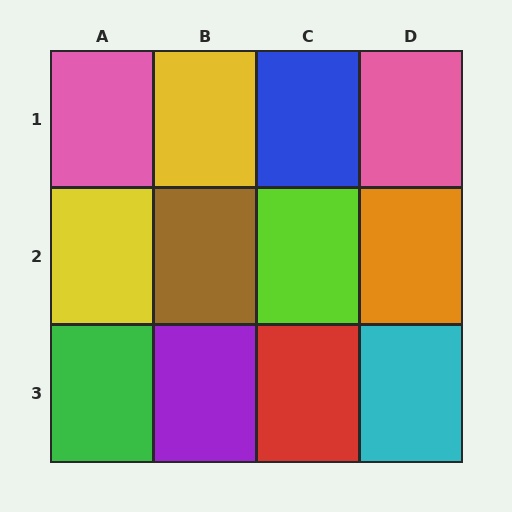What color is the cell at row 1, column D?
Pink.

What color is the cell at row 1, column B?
Yellow.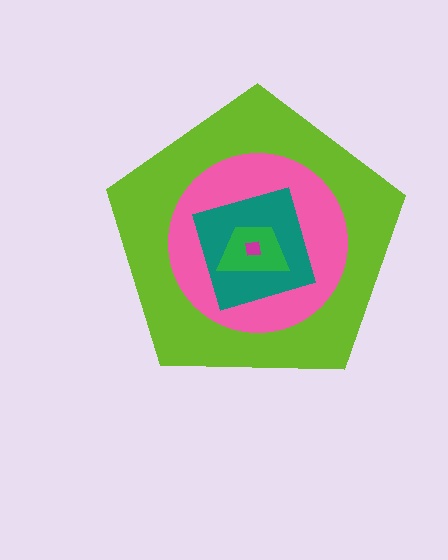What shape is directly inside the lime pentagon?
The pink circle.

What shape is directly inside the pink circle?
The teal square.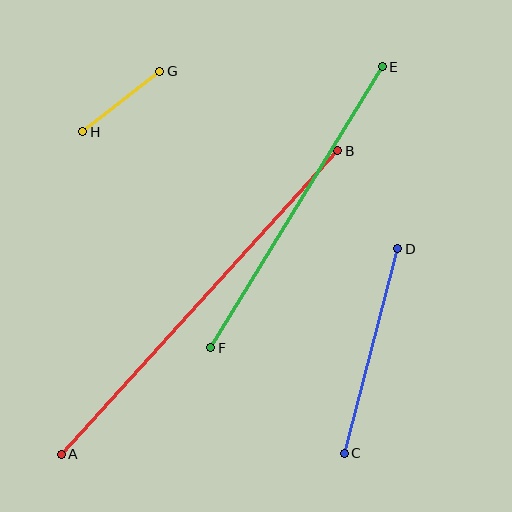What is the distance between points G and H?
The distance is approximately 98 pixels.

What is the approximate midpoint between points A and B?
The midpoint is at approximately (199, 302) pixels.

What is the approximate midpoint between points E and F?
The midpoint is at approximately (297, 207) pixels.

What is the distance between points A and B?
The distance is approximately 410 pixels.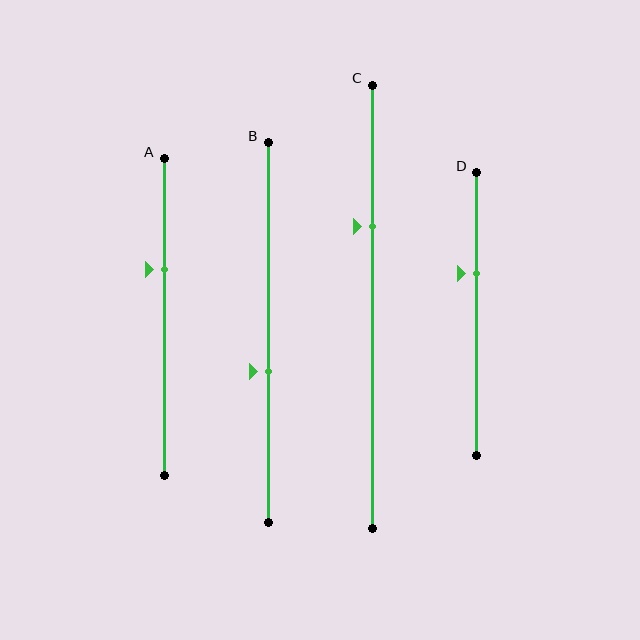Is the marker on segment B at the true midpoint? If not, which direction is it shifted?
No, the marker on segment B is shifted downward by about 10% of the segment length.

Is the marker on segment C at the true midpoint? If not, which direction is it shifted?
No, the marker on segment C is shifted upward by about 18% of the segment length.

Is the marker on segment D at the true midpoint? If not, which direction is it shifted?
No, the marker on segment D is shifted upward by about 14% of the segment length.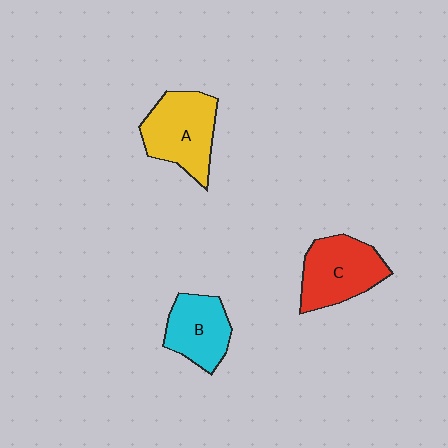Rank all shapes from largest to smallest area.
From largest to smallest: A (yellow), C (red), B (cyan).